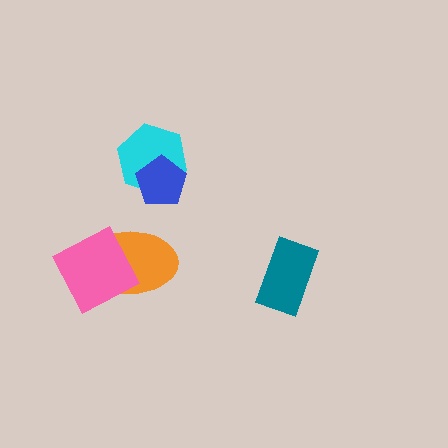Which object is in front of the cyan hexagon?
The blue pentagon is in front of the cyan hexagon.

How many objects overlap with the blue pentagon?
1 object overlaps with the blue pentagon.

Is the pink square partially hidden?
No, no other shape covers it.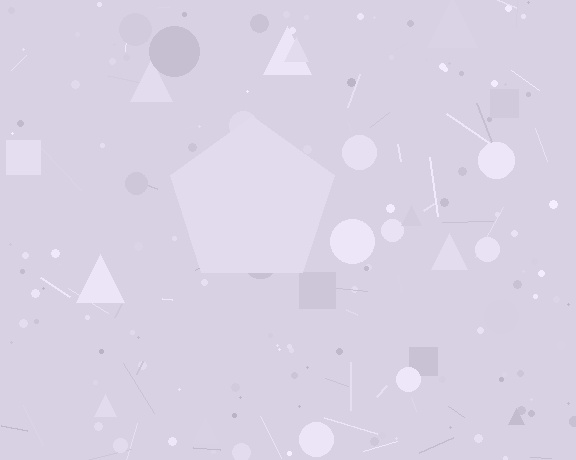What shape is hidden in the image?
A pentagon is hidden in the image.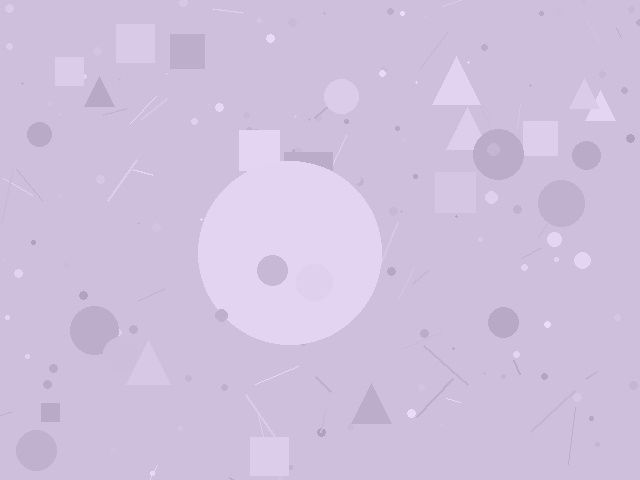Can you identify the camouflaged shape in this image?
The camouflaged shape is a circle.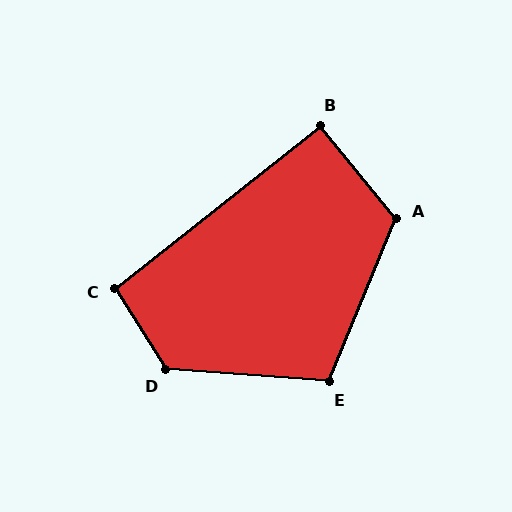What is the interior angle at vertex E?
Approximately 108 degrees (obtuse).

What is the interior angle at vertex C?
Approximately 96 degrees (obtuse).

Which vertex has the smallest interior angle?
B, at approximately 91 degrees.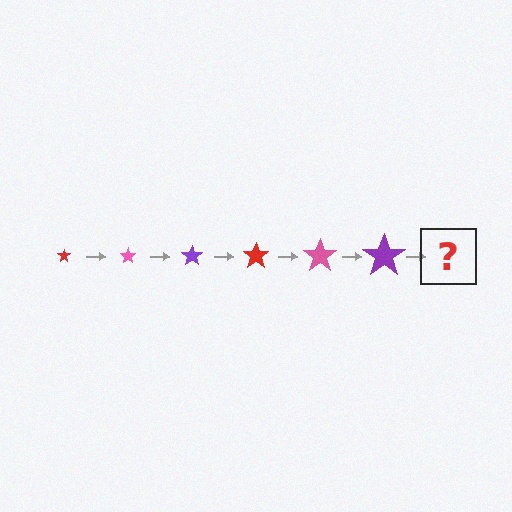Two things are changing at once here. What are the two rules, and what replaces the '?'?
The two rules are that the star grows larger each step and the color cycles through red, pink, and purple. The '?' should be a red star, larger than the previous one.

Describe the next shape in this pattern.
It should be a red star, larger than the previous one.